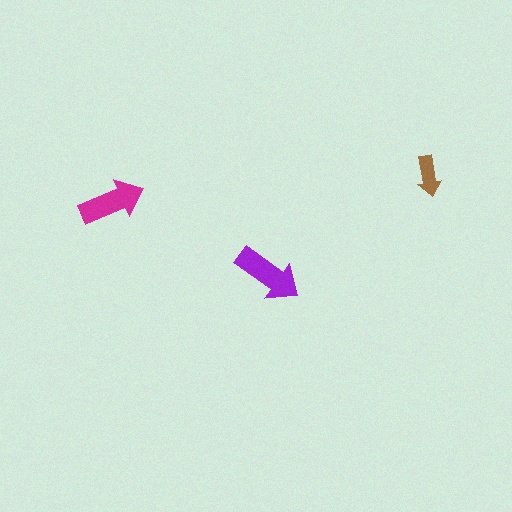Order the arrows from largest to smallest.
the purple one, the magenta one, the brown one.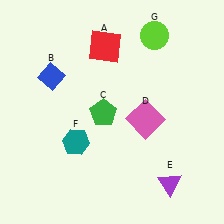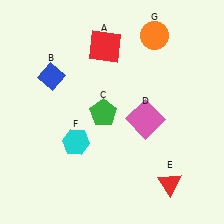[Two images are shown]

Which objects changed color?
E changed from purple to red. F changed from teal to cyan. G changed from lime to orange.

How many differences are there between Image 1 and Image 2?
There are 3 differences between the two images.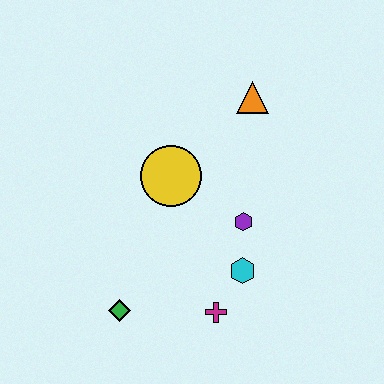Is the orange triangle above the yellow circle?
Yes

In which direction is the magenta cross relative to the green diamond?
The magenta cross is to the right of the green diamond.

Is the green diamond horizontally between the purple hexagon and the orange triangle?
No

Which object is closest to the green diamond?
The magenta cross is closest to the green diamond.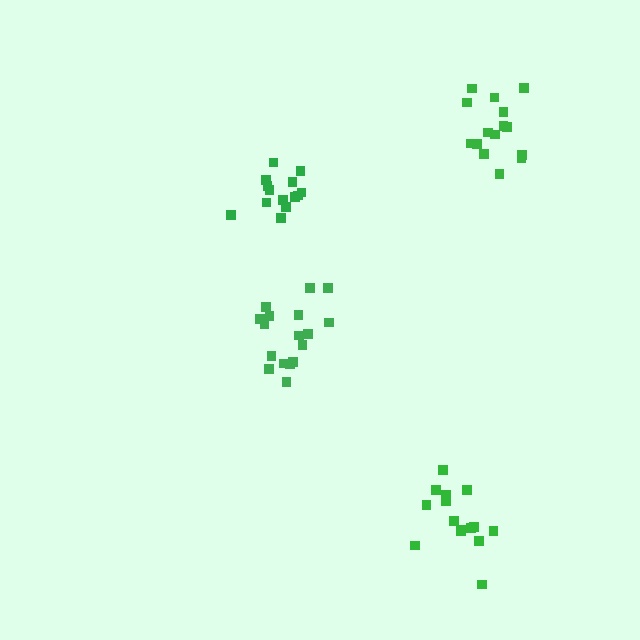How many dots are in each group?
Group 1: 14 dots, Group 2: 15 dots, Group 3: 17 dots, Group 4: 15 dots (61 total).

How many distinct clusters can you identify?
There are 4 distinct clusters.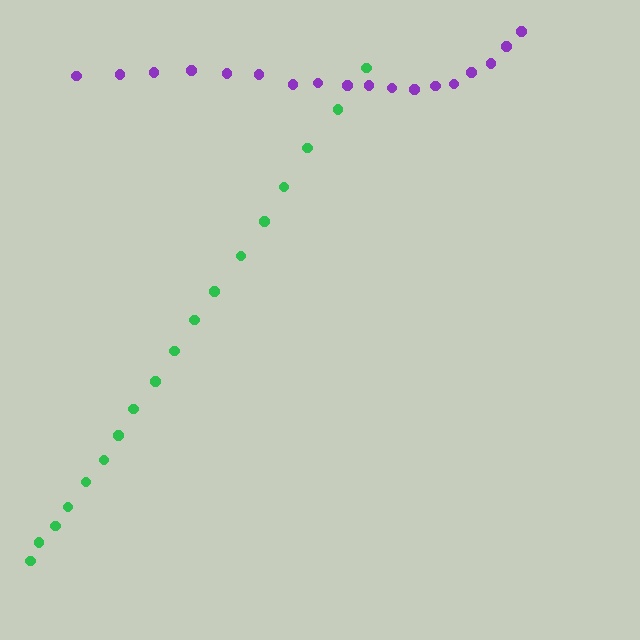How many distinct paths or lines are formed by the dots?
There are 2 distinct paths.